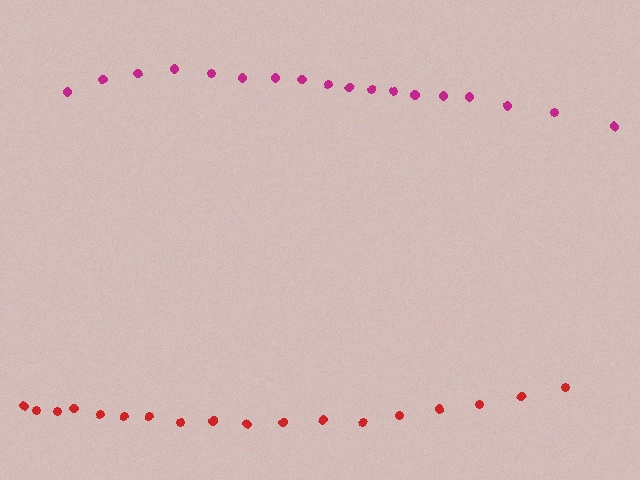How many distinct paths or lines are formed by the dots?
There are 2 distinct paths.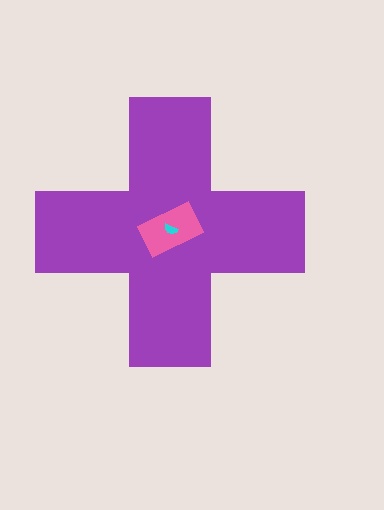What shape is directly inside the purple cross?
The pink rectangle.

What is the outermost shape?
The purple cross.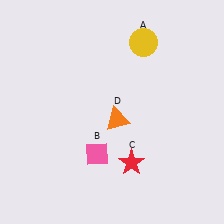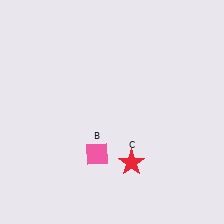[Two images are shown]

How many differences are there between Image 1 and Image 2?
There are 2 differences between the two images.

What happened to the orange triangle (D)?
The orange triangle (D) was removed in Image 2. It was in the bottom-right area of Image 1.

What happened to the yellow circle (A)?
The yellow circle (A) was removed in Image 2. It was in the top-right area of Image 1.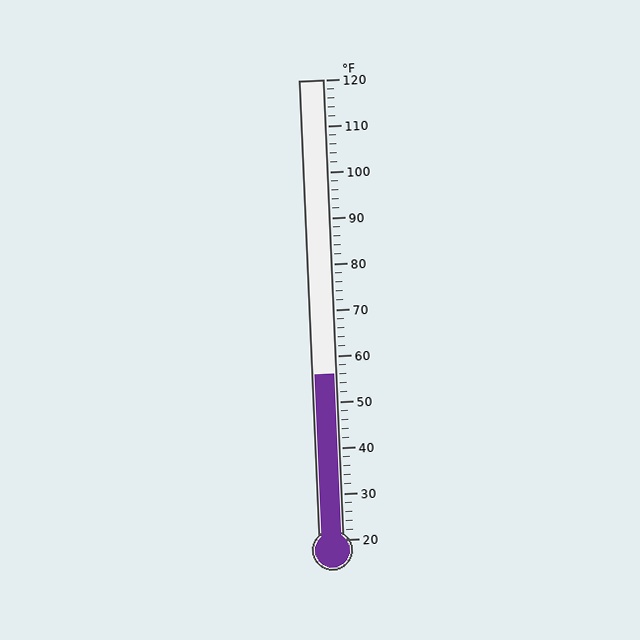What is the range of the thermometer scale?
The thermometer scale ranges from 20°F to 120°F.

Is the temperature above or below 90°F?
The temperature is below 90°F.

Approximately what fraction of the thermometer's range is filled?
The thermometer is filled to approximately 35% of its range.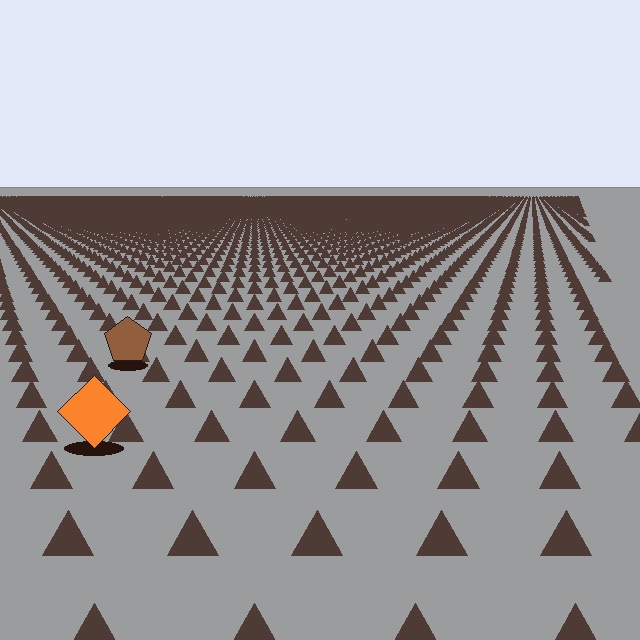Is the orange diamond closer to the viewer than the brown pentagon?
Yes. The orange diamond is closer — you can tell from the texture gradient: the ground texture is coarser near it.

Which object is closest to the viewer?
The orange diamond is closest. The texture marks near it are larger and more spread out.